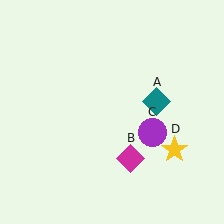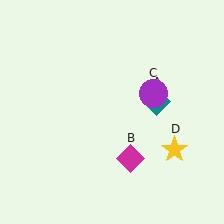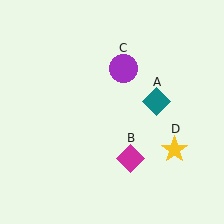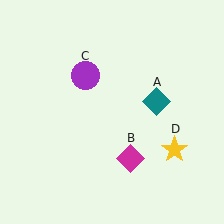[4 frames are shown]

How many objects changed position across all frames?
1 object changed position: purple circle (object C).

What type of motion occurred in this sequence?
The purple circle (object C) rotated counterclockwise around the center of the scene.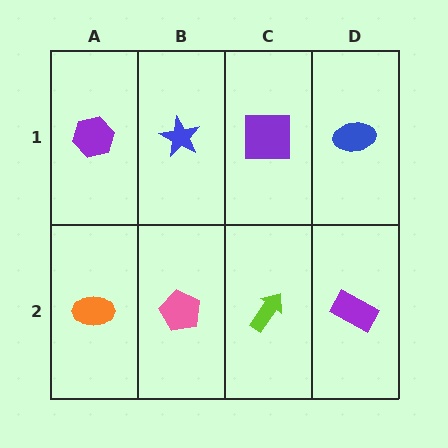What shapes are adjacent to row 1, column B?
A pink pentagon (row 2, column B), a purple hexagon (row 1, column A), a purple square (row 1, column C).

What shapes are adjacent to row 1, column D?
A purple rectangle (row 2, column D), a purple square (row 1, column C).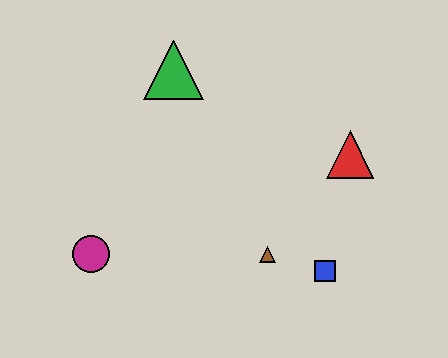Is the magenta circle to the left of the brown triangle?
Yes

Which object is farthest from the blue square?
The green triangle is farthest from the blue square.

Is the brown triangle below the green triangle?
Yes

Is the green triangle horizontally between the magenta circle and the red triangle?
Yes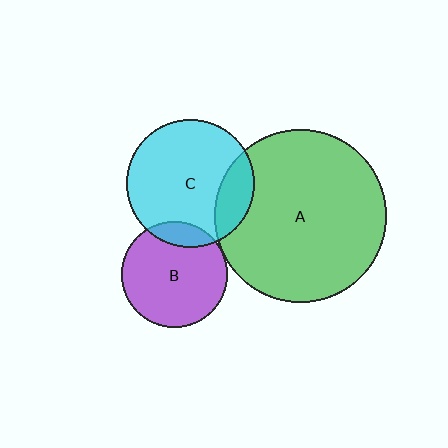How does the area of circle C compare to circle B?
Approximately 1.5 times.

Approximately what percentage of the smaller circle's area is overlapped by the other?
Approximately 20%.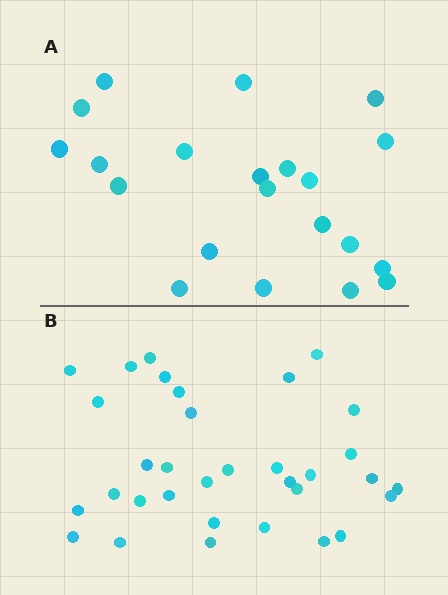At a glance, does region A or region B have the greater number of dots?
Region B (the bottom region) has more dots.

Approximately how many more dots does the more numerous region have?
Region B has roughly 12 or so more dots than region A.